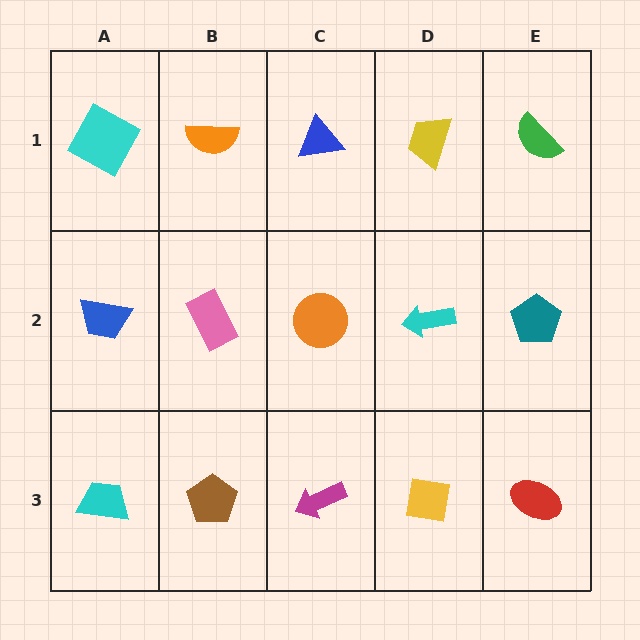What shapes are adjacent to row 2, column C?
A blue triangle (row 1, column C), a magenta arrow (row 3, column C), a pink rectangle (row 2, column B), a cyan arrow (row 2, column D).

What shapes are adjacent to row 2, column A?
A cyan square (row 1, column A), a cyan trapezoid (row 3, column A), a pink rectangle (row 2, column B).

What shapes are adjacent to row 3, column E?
A teal pentagon (row 2, column E), a yellow square (row 3, column D).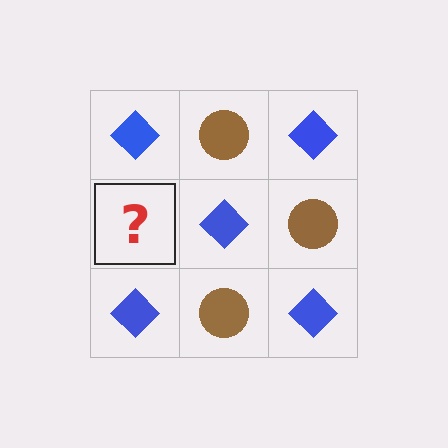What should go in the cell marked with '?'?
The missing cell should contain a brown circle.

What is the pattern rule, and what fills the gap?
The rule is that it alternates blue diamond and brown circle in a checkerboard pattern. The gap should be filled with a brown circle.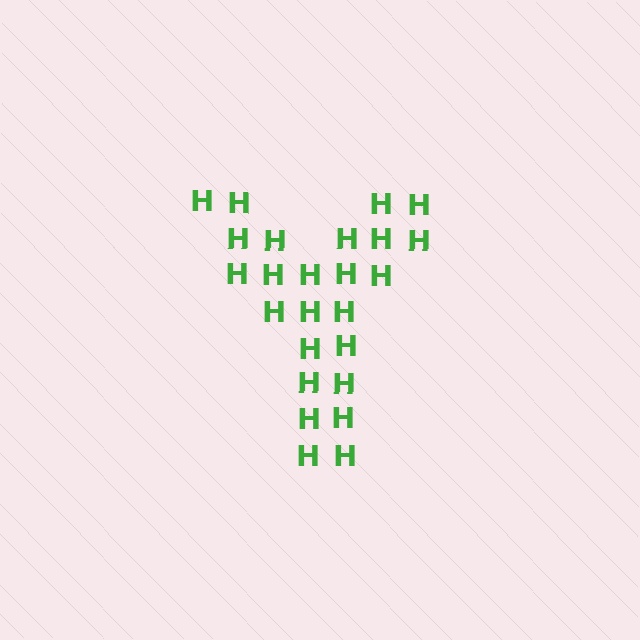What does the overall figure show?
The overall figure shows the letter Y.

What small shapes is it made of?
It is made of small letter H's.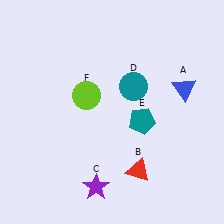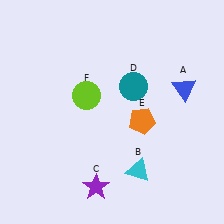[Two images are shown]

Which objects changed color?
B changed from red to cyan. E changed from teal to orange.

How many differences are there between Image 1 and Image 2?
There are 2 differences between the two images.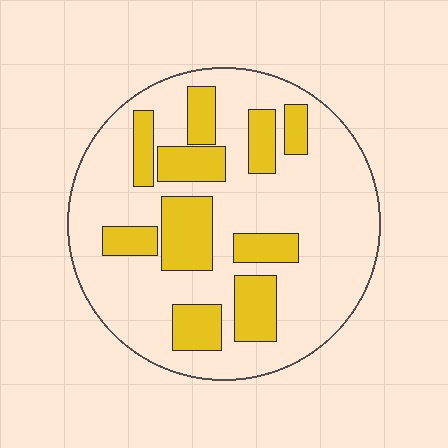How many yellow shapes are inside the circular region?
10.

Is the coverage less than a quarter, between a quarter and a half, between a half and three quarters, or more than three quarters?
Between a quarter and a half.